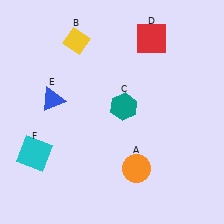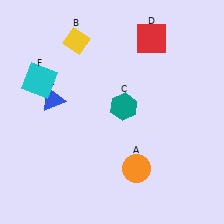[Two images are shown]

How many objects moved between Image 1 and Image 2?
1 object moved between the two images.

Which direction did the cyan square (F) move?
The cyan square (F) moved up.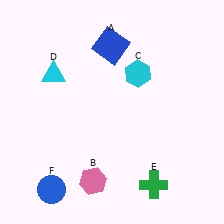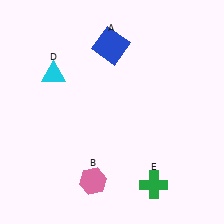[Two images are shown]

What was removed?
The blue circle (F), the cyan hexagon (C) were removed in Image 2.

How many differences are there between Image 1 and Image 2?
There are 2 differences between the two images.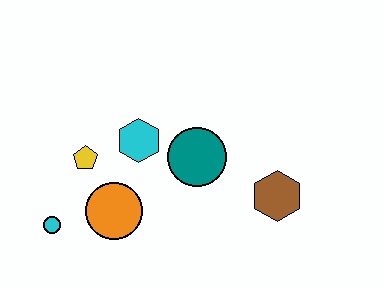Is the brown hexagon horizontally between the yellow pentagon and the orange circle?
No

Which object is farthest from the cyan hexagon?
The brown hexagon is farthest from the cyan hexagon.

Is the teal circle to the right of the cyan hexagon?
Yes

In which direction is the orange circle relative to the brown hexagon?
The orange circle is to the left of the brown hexagon.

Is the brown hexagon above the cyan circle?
Yes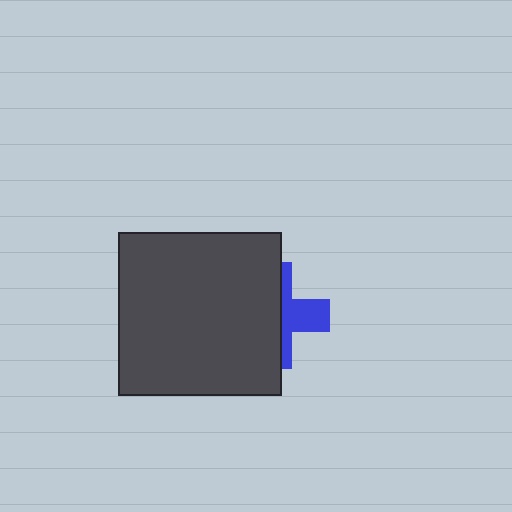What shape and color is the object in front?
The object in front is a dark gray square.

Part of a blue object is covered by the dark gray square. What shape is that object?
It is a cross.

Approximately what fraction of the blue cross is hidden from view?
Roughly 61% of the blue cross is hidden behind the dark gray square.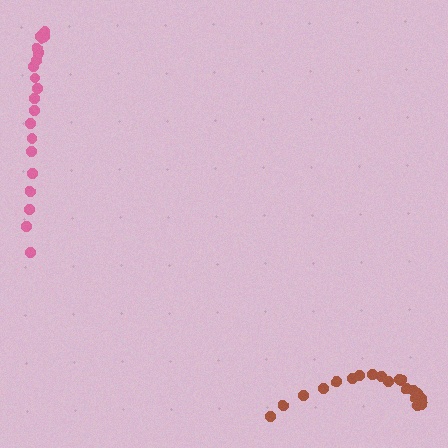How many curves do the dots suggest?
There are 2 distinct paths.